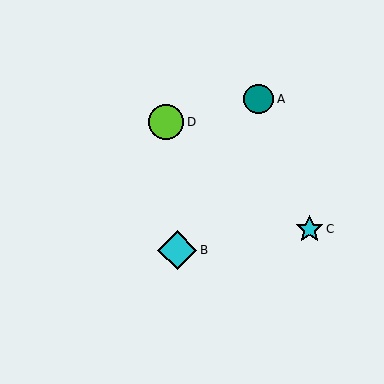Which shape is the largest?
The cyan diamond (labeled B) is the largest.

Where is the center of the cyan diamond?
The center of the cyan diamond is at (177, 250).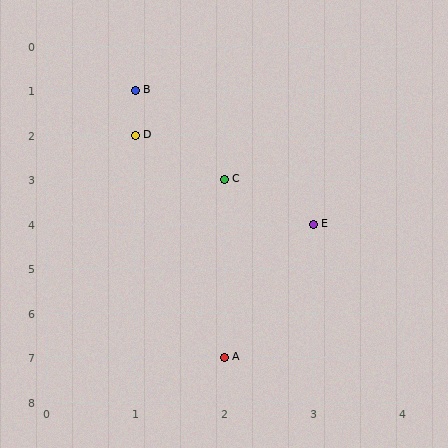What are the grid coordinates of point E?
Point E is at grid coordinates (3, 4).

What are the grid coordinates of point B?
Point B is at grid coordinates (1, 1).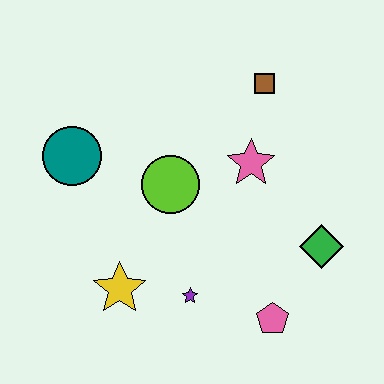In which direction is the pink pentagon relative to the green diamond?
The pink pentagon is below the green diamond.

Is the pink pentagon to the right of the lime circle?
Yes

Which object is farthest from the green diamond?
The teal circle is farthest from the green diamond.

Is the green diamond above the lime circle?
No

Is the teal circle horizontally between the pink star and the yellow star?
No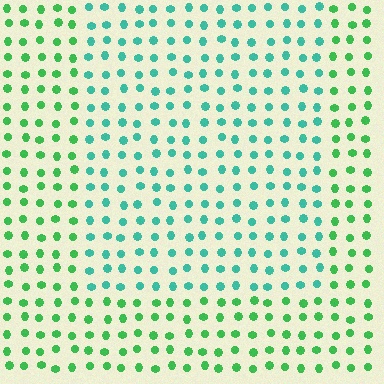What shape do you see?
I see a rectangle.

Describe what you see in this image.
The image is filled with small green elements in a uniform arrangement. A rectangle-shaped region is visible where the elements are tinted to a slightly different hue, forming a subtle color boundary.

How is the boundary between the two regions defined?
The boundary is defined purely by a slight shift in hue (about 38 degrees). Spacing, size, and orientation are identical on both sides.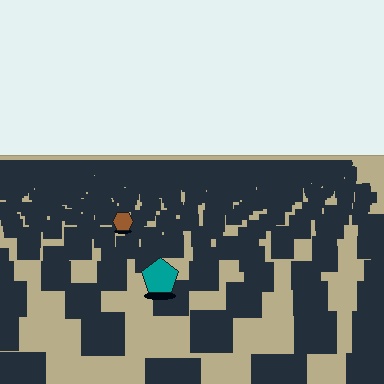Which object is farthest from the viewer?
The brown hexagon is farthest from the viewer. It appears smaller and the ground texture around it is denser.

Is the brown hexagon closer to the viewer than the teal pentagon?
No. The teal pentagon is closer — you can tell from the texture gradient: the ground texture is coarser near it.